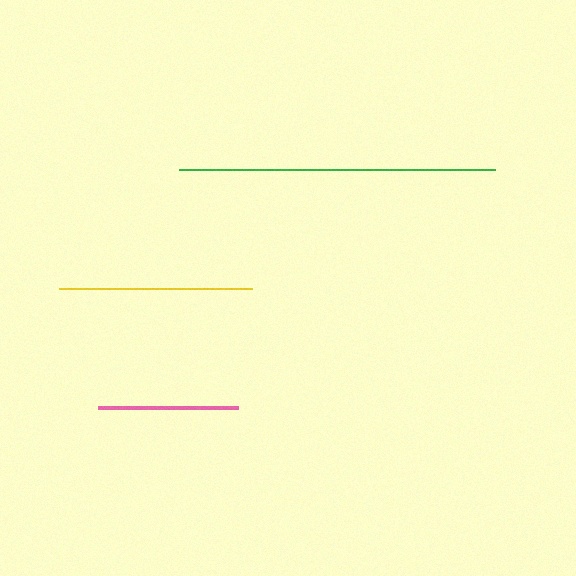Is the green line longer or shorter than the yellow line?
The green line is longer than the yellow line.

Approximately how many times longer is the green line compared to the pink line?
The green line is approximately 2.3 times the length of the pink line.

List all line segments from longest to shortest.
From longest to shortest: green, yellow, pink.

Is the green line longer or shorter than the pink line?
The green line is longer than the pink line.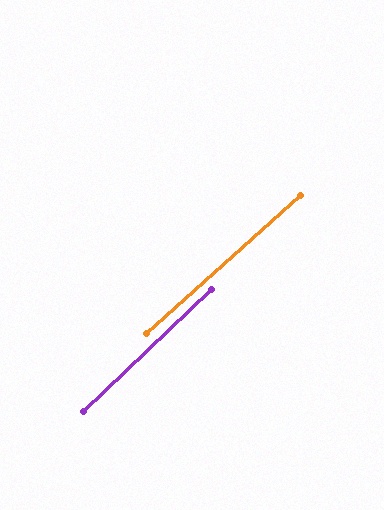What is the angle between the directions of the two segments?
Approximately 2 degrees.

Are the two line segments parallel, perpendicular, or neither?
Parallel — their directions differ by only 1.7°.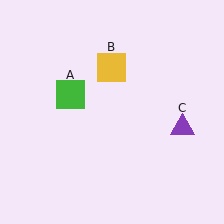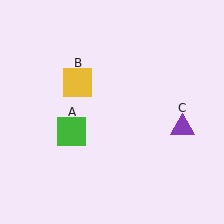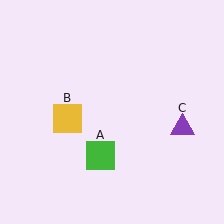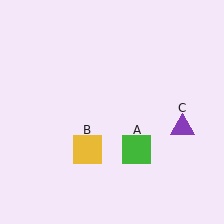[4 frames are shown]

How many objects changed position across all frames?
2 objects changed position: green square (object A), yellow square (object B).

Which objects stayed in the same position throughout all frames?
Purple triangle (object C) remained stationary.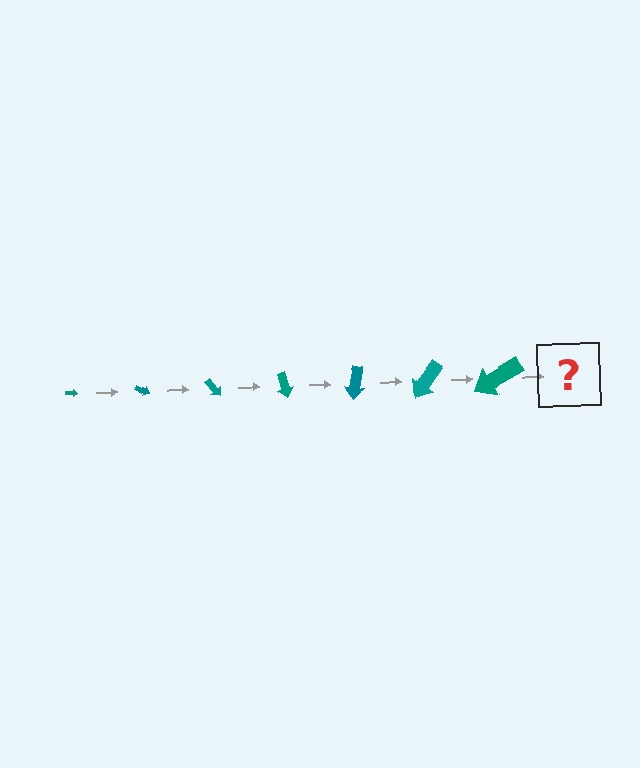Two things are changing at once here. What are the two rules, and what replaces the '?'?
The two rules are that the arrow grows larger each step and it rotates 25 degrees each step. The '?' should be an arrow, larger than the previous one and rotated 175 degrees from the start.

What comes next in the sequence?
The next element should be an arrow, larger than the previous one and rotated 175 degrees from the start.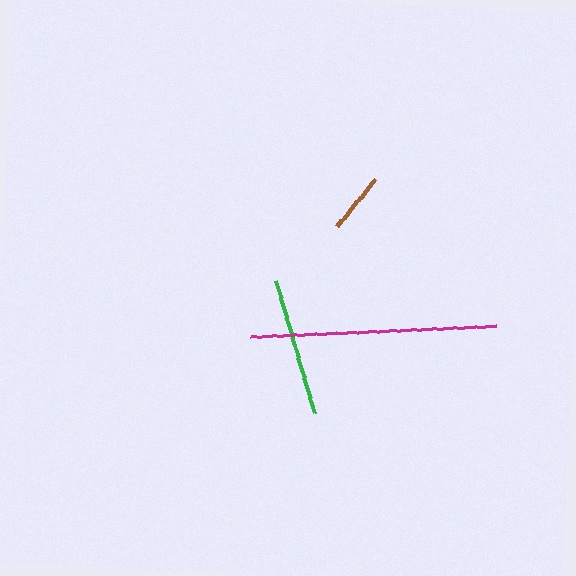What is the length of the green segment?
The green segment is approximately 137 pixels long.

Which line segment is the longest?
The magenta line is the longest at approximately 246 pixels.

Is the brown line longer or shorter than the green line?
The green line is longer than the brown line.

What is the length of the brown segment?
The brown segment is approximately 61 pixels long.